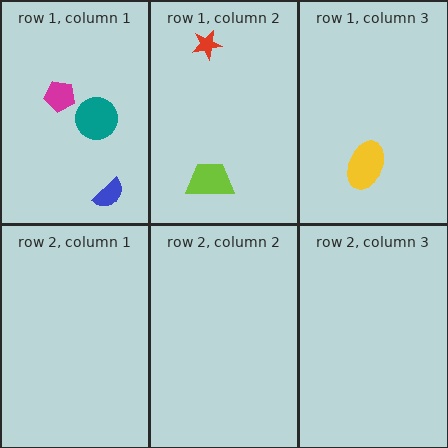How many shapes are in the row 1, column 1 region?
3.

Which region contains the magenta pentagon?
The row 1, column 1 region.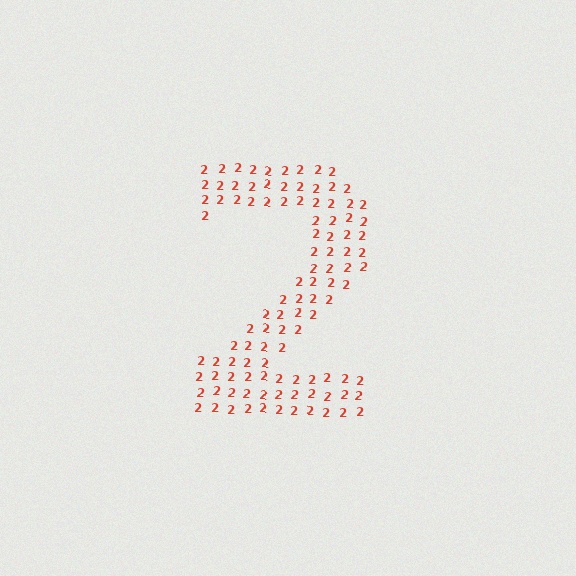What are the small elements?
The small elements are digit 2's.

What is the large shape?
The large shape is the digit 2.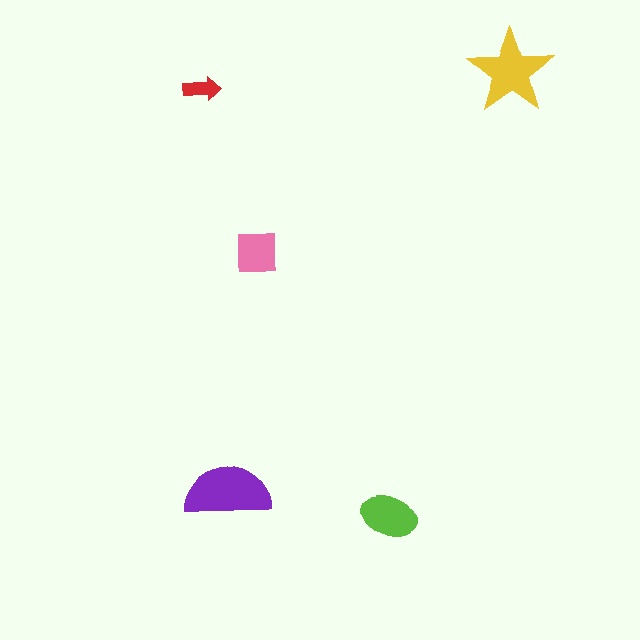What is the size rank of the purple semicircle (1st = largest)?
1st.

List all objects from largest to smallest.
The purple semicircle, the yellow star, the lime ellipse, the pink square, the red arrow.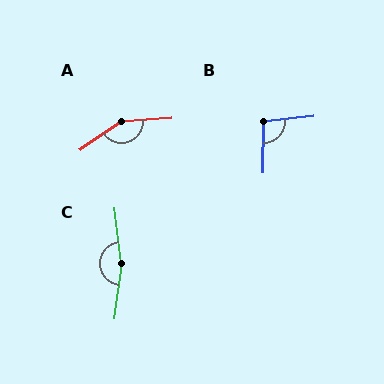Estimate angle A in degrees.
Approximately 149 degrees.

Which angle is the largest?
C, at approximately 166 degrees.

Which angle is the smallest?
B, at approximately 96 degrees.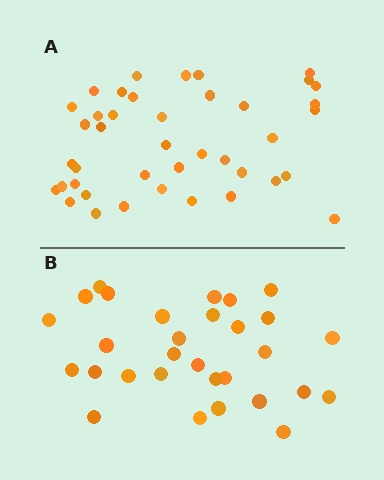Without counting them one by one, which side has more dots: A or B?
Region A (the top region) has more dots.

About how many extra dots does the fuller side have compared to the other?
Region A has roughly 12 or so more dots than region B.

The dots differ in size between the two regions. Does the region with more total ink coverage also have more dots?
No. Region B has more total ink coverage because its dots are larger, but region A actually contains more individual dots. Total area can be misleading — the number of items is what matters here.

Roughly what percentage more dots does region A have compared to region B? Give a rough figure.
About 35% more.